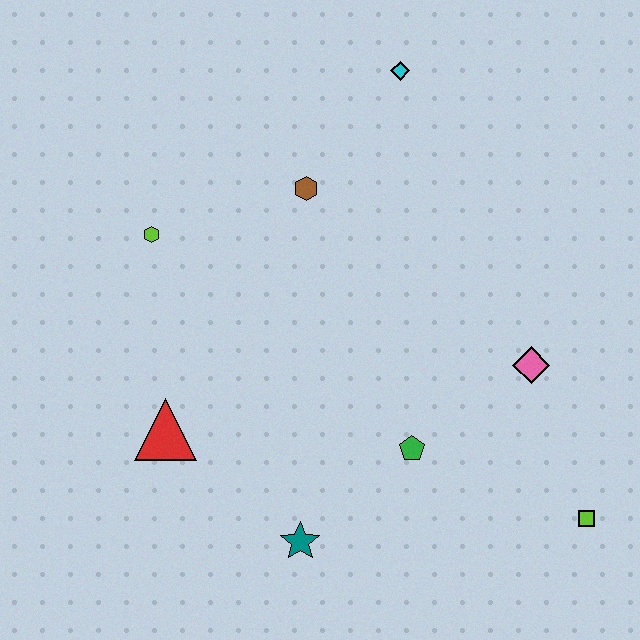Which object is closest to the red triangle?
The teal star is closest to the red triangle.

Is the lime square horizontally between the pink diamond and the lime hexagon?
No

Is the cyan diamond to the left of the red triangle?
No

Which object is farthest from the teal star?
The cyan diamond is farthest from the teal star.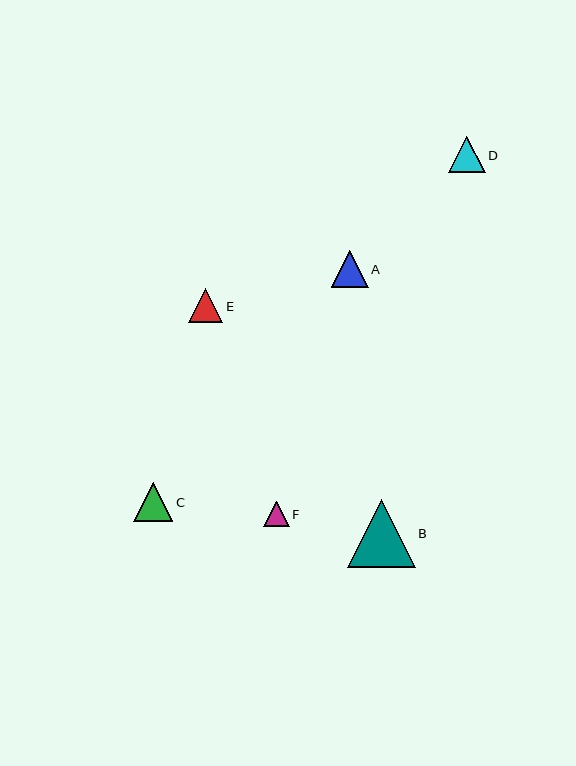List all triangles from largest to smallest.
From largest to smallest: B, C, A, D, E, F.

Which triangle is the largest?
Triangle B is the largest with a size of approximately 68 pixels.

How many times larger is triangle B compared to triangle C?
Triangle B is approximately 1.7 times the size of triangle C.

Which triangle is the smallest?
Triangle F is the smallest with a size of approximately 25 pixels.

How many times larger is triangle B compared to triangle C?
Triangle B is approximately 1.7 times the size of triangle C.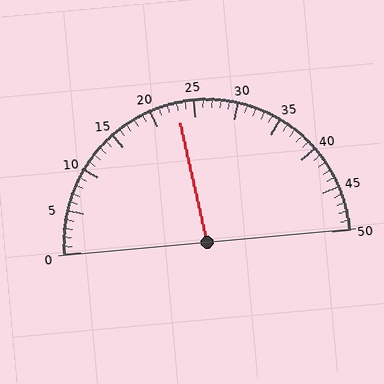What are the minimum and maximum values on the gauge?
The gauge ranges from 0 to 50.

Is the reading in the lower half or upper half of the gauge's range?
The reading is in the lower half of the range (0 to 50).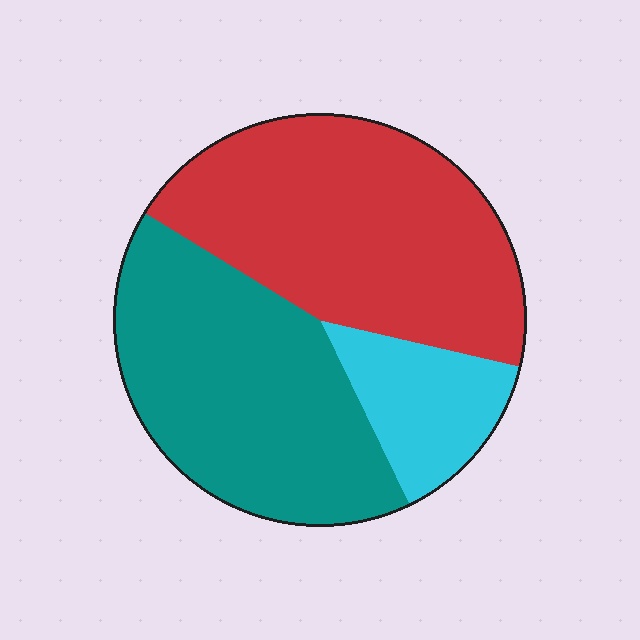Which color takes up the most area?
Red, at roughly 45%.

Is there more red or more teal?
Red.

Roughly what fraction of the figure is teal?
Teal takes up about two fifths (2/5) of the figure.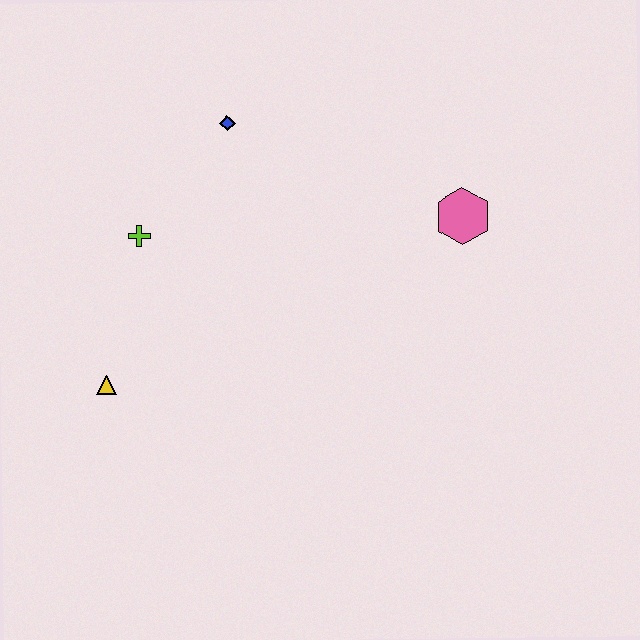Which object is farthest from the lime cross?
The pink hexagon is farthest from the lime cross.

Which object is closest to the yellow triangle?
The lime cross is closest to the yellow triangle.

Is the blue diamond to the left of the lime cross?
No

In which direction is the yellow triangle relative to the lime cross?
The yellow triangle is below the lime cross.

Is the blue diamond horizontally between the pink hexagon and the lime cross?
Yes